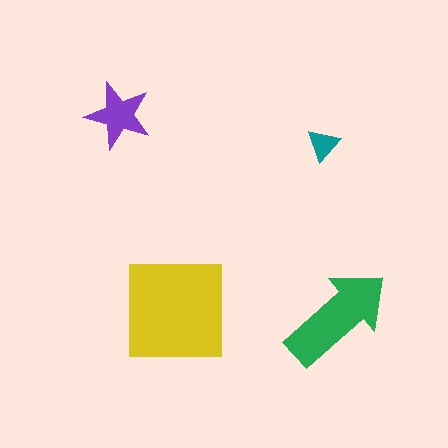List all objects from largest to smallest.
The yellow square, the green arrow, the purple star, the teal triangle.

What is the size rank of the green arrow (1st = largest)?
2nd.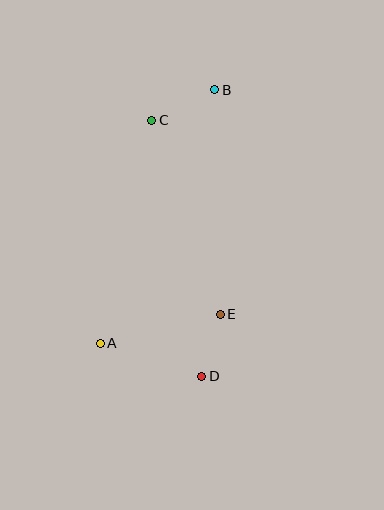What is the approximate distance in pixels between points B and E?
The distance between B and E is approximately 224 pixels.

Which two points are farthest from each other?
Points B and D are farthest from each other.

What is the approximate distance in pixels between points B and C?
The distance between B and C is approximately 70 pixels.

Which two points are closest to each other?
Points D and E are closest to each other.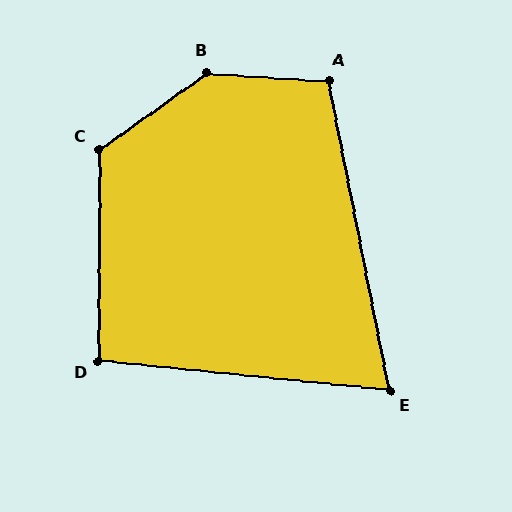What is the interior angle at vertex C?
Approximately 126 degrees (obtuse).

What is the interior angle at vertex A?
Approximately 105 degrees (obtuse).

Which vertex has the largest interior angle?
B, at approximately 141 degrees.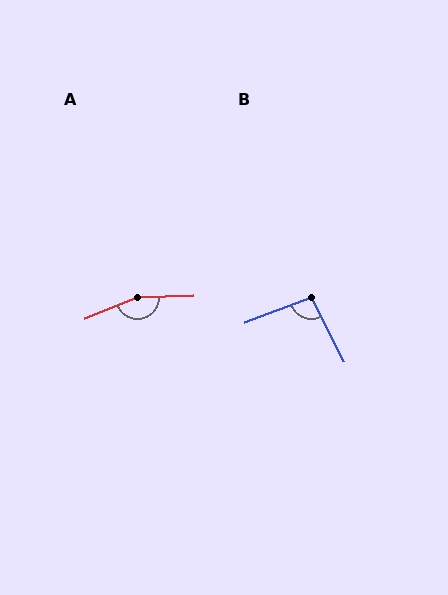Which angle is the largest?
A, at approximately 161 degrees.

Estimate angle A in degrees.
Approximately 161 degrees.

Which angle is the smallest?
B, at approximately 96 degrees.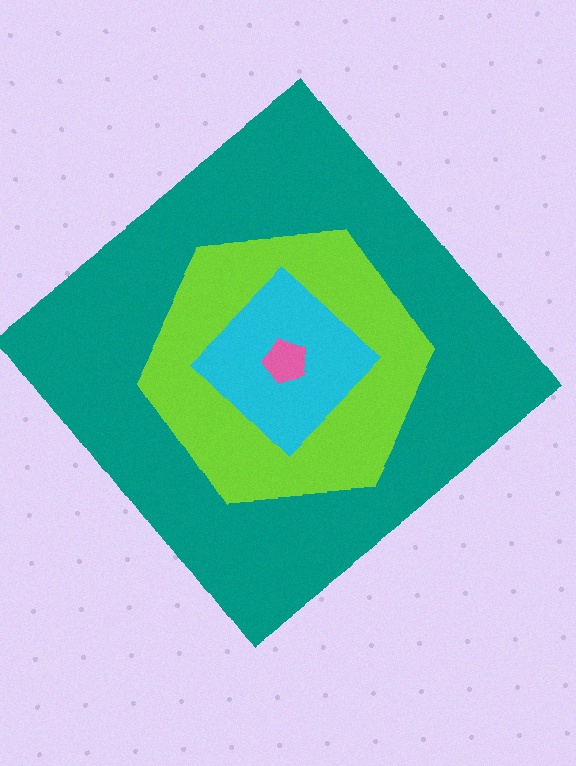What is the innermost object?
The pink pentagon.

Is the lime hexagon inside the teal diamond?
Yes.